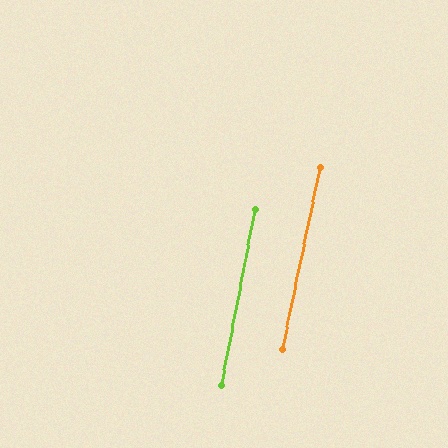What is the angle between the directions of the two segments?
Approximately 1 degree.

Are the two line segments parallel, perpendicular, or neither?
Parallel — their directions differ by only 1.0°.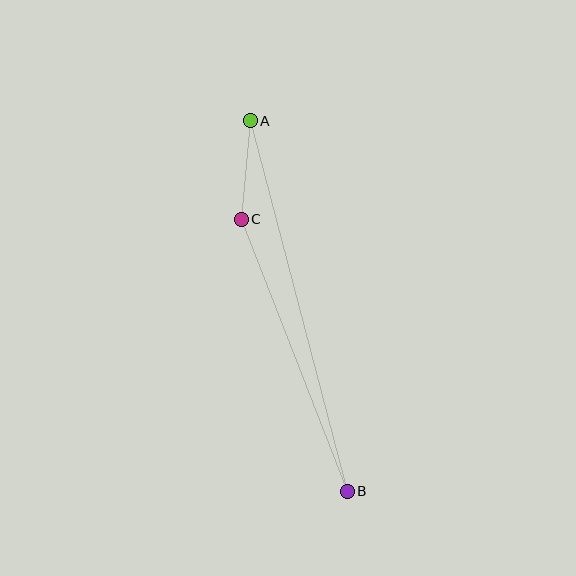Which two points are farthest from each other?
Points A and B are farthest from each other.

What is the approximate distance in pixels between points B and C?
The distance between B and C is approximately 292 pixels.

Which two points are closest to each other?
Points A and C are closest to each other.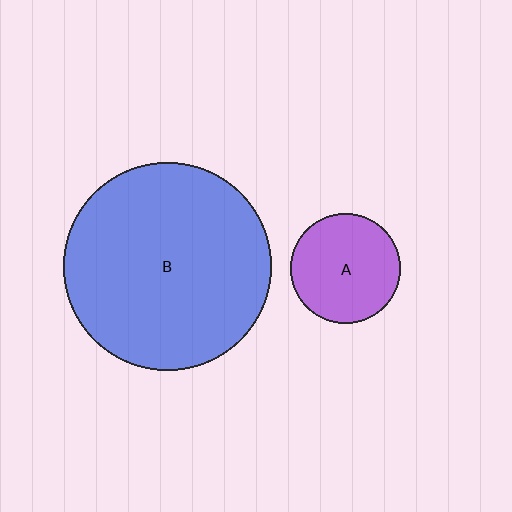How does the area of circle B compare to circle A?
Approximately 3.6 times.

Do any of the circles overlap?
No, none of the circles overlap.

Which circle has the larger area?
Circle B (blue).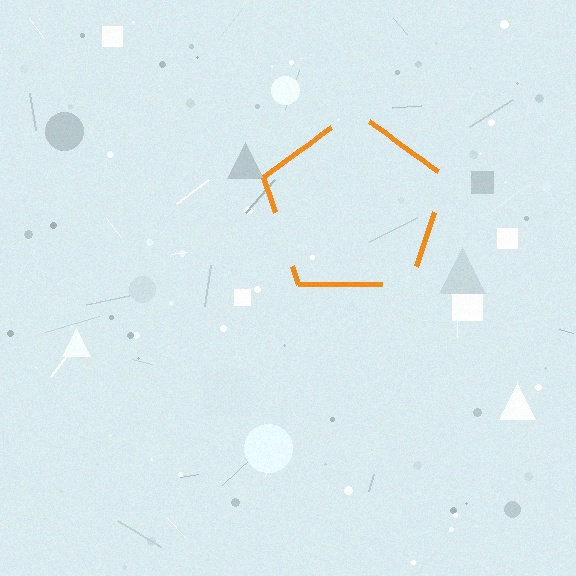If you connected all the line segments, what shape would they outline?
They would outline a pentagon.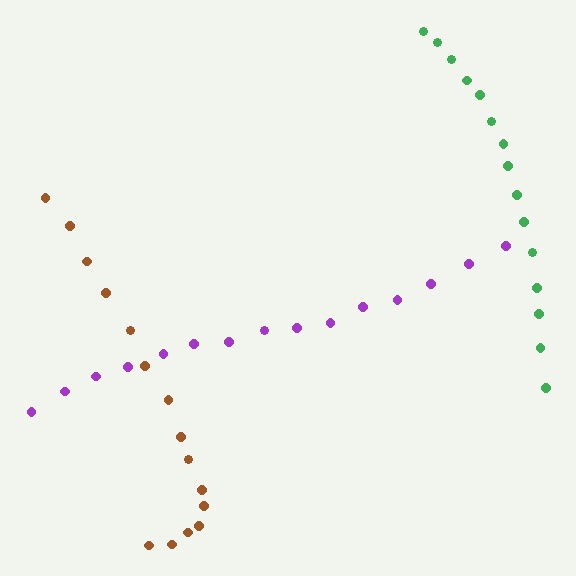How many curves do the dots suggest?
There are 3 distinct paths.